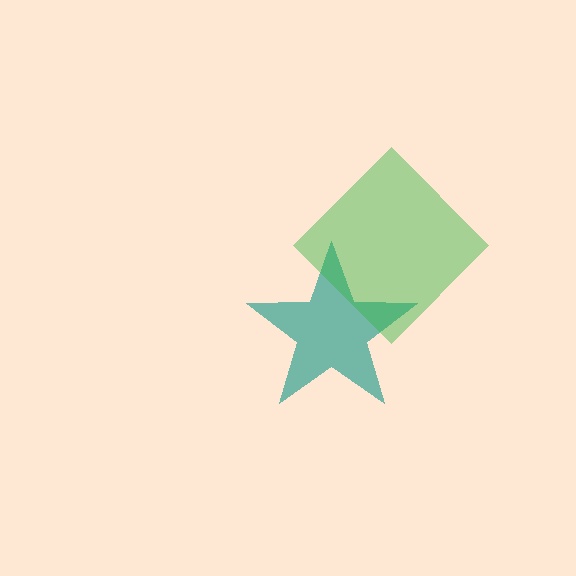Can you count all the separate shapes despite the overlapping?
Yes, there are 2 separate shapes.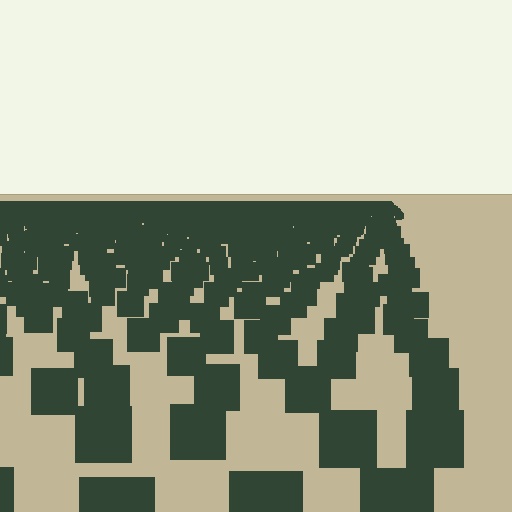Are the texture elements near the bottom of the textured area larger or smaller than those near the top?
Larger. Near the bottom, elements are closer to the viewer and appear at a bigger on-screen size.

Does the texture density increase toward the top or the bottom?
Density increases toward the top.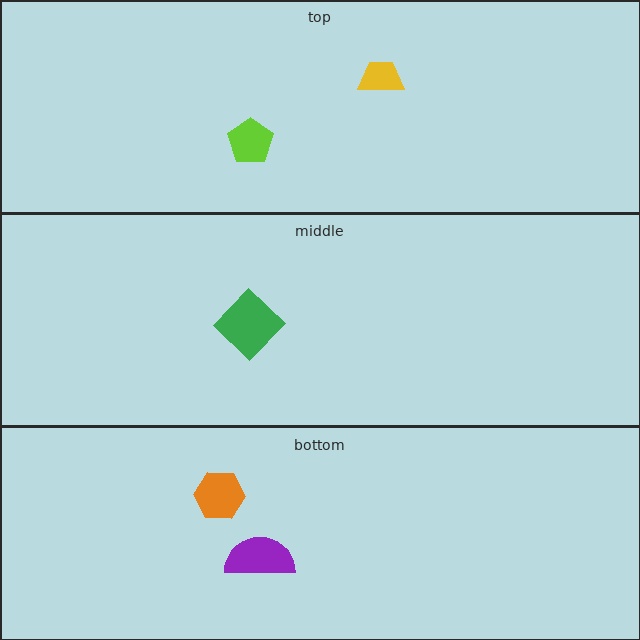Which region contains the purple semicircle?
The bottom region.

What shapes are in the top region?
The yellow trapezoid, the lime pentagon.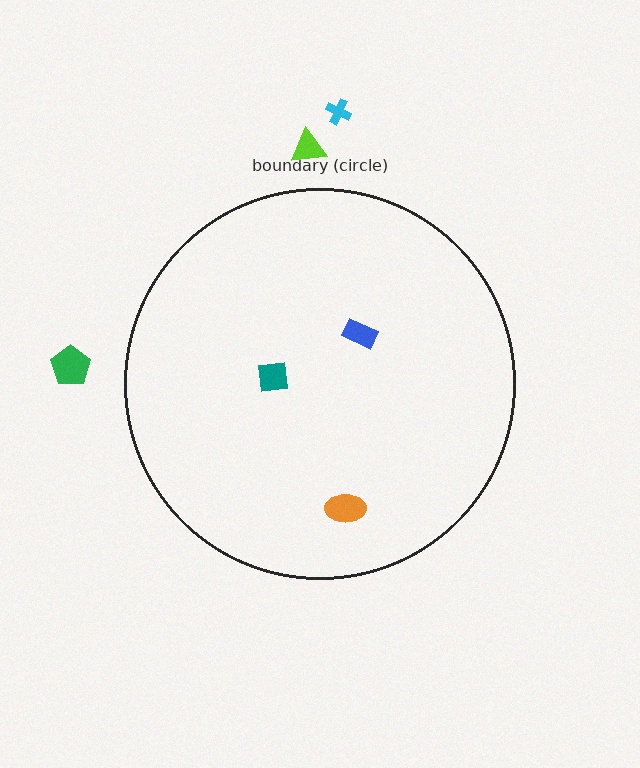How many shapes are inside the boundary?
3 inside, 3 outside.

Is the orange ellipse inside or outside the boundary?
Inside.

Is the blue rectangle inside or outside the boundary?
Inside.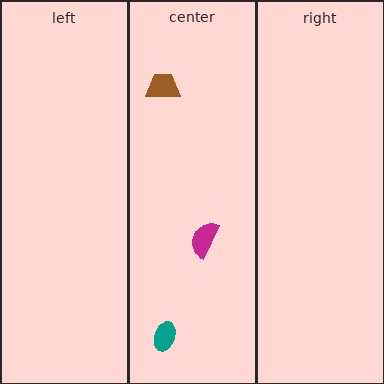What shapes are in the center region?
The brown trapezoid, the magenta semicircle, the teal ellipse.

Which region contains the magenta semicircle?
The center region.